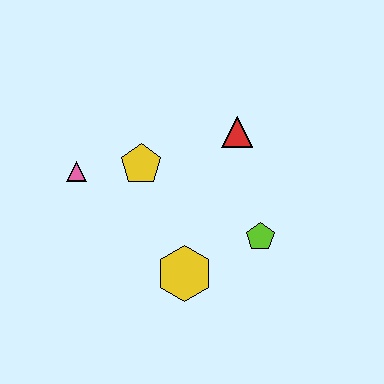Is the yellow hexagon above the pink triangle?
No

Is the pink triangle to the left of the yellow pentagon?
Yes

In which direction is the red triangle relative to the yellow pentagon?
The red triangle is to the right of the yellow pentagon.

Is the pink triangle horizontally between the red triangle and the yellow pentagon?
No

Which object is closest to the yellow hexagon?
The lime pentagon is closest to the yellow hexagon.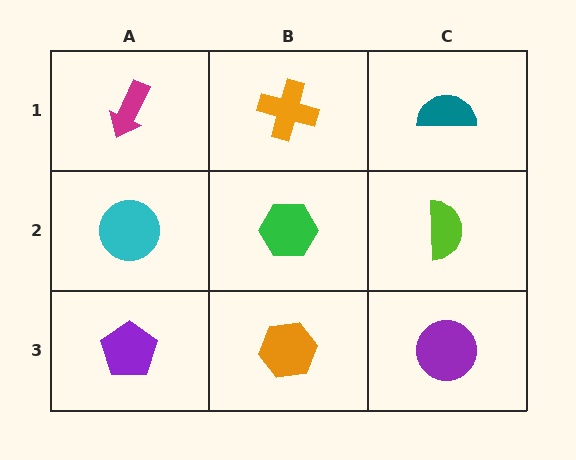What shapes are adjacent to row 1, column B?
A green hexagon (row 2, column B), a magenta arrow (row 1, column A), a teal semicircle (row 1, column C).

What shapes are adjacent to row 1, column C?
A lime semicircle (row 2, column C), an orange cross (row 1, column B).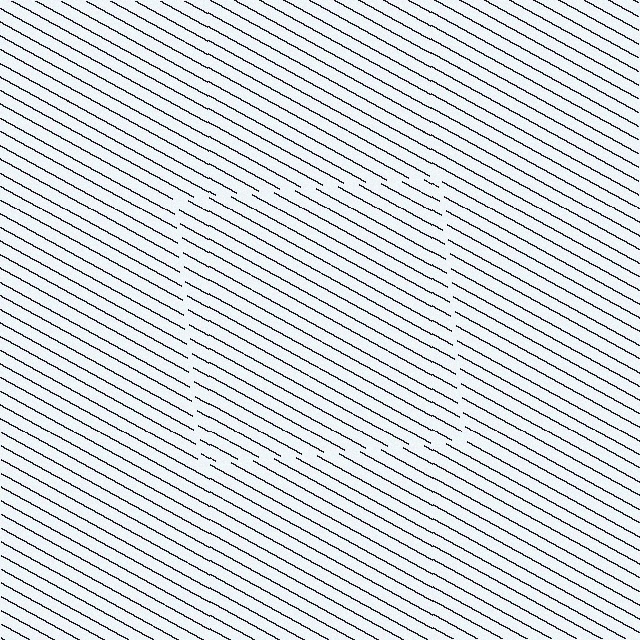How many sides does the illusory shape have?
4 sides — the line-ends trace a square.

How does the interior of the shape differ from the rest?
The interior of the shape contains the same grating, shifted by half a period — the contour is defined by the phase discontinuity where line-ends from the inner and outer gratings abut.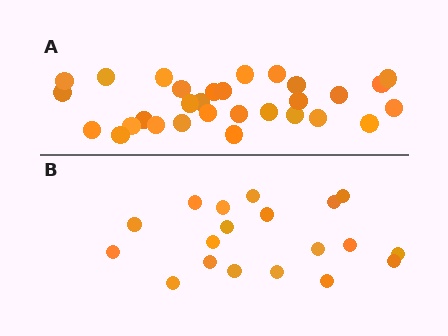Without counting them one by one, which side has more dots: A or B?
Region A (the top region) has more dots.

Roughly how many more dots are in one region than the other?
Region A has roughly 12 or so more dots than region B.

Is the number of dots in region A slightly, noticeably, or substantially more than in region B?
Region A has substantially more. The ratio is roughly 1.6 to 1.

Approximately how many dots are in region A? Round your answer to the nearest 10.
About 30 dots.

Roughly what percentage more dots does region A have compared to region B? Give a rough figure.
About 60% more.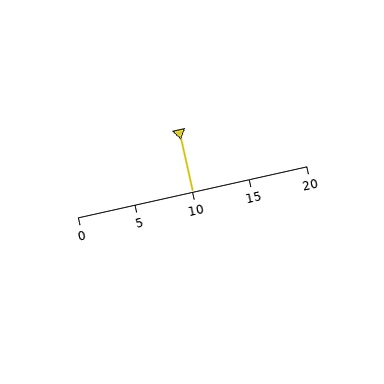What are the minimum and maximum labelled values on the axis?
The axis runs from 0 to 20.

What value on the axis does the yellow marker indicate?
The marker indicates approximately 10.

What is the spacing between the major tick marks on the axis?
The major ticks are spaced 5 apart.